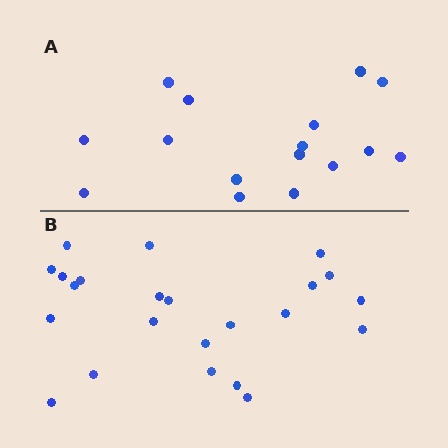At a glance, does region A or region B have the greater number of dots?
Region B (the bottom region) has more dots.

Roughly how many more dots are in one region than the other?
Region B has roughly 8 or so more dots than region A.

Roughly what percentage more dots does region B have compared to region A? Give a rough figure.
About 45% more.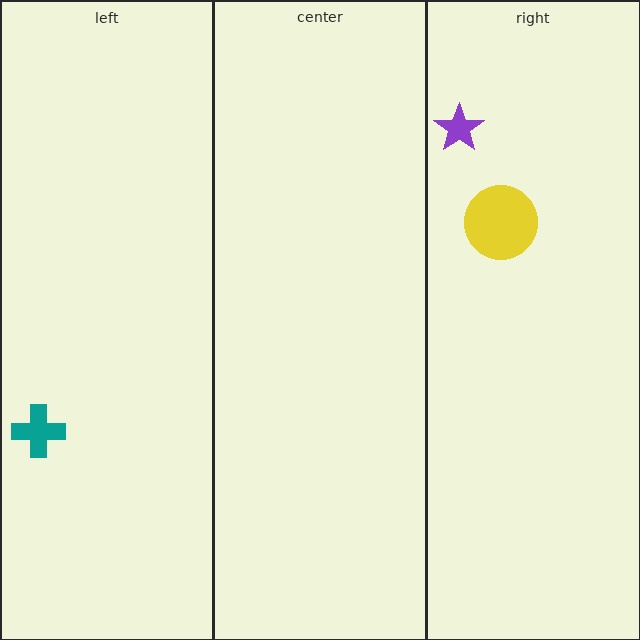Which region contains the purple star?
The right region.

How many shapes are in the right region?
2.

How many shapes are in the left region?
1.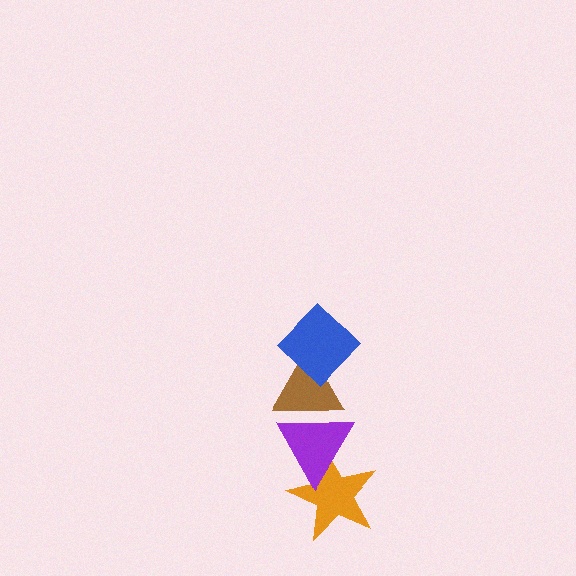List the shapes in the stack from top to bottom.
From top to bottom: the blue diamond, the brown triangle, the purple triangle, the orange star.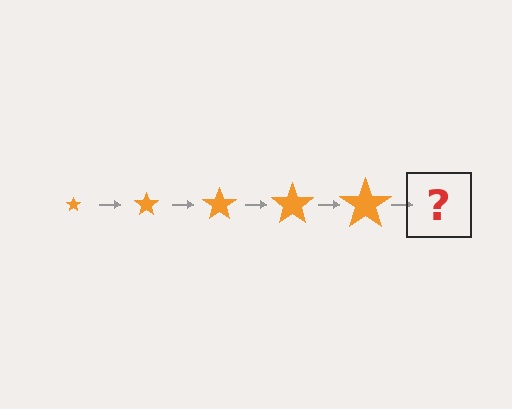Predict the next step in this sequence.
The next step is an orange star, larger than the previous one.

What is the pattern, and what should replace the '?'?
The pattern is that the star gets progressively larger each step. The '?' should be an orange star, larger than the previous one.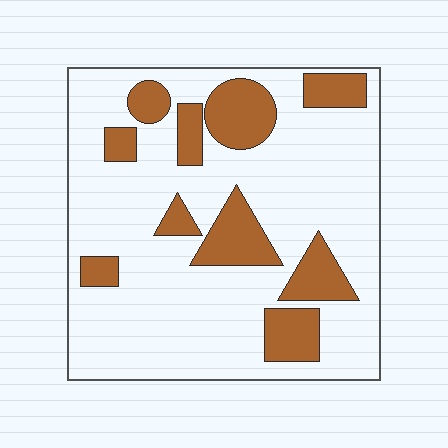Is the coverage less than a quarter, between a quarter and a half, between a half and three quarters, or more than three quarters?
Less than a quarter.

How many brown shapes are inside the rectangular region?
10.